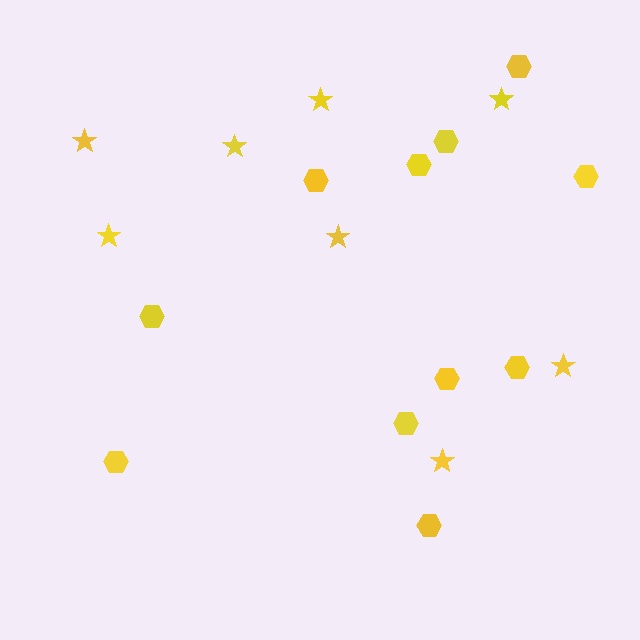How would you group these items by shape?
There are 2 groups: one group of stars (8) and one group of hexagons (11).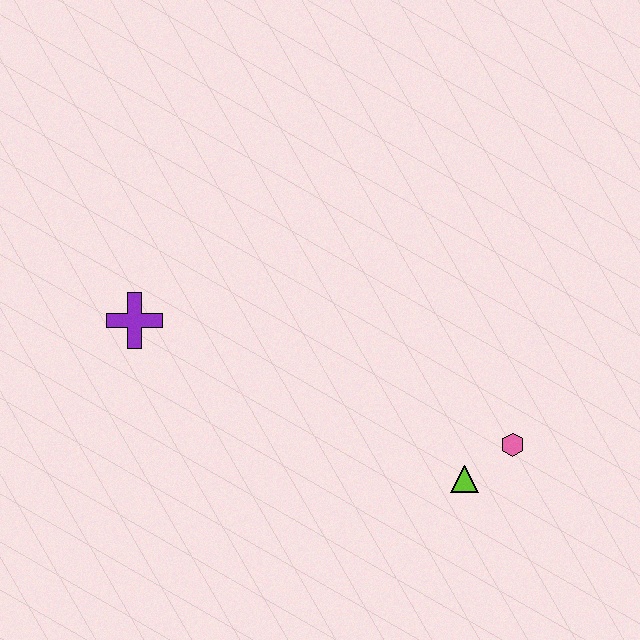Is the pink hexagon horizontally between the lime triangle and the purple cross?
No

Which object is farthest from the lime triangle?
The purple cross is farthest from the lime triangle.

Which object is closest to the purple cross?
The lime triangle is closest to the purple cross.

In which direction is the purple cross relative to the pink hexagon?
The purple cross is to the left of the pink hexagon.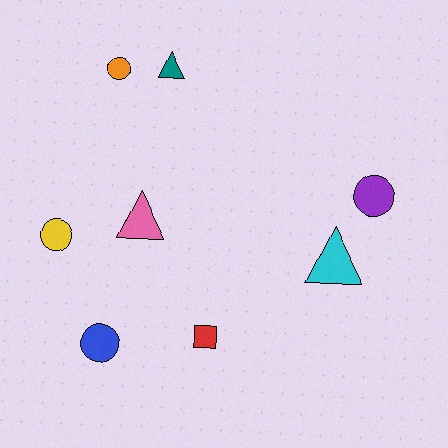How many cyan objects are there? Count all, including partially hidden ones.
There is 1 cyan object.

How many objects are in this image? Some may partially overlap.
There are 8 objects.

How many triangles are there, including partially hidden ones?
There are 3 triangles.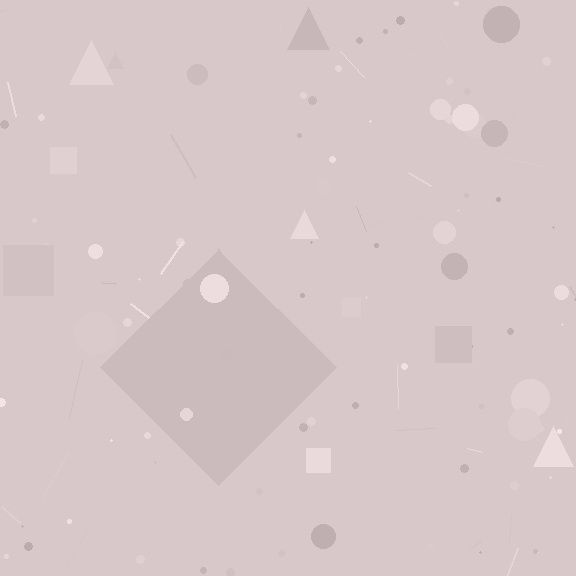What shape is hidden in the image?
A diamond is hidden in the image.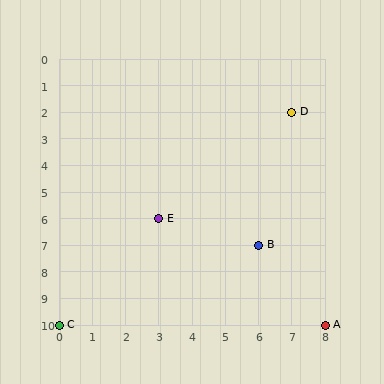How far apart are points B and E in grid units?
Points B and E are 3 columns and 1 row apart (about 3.2 grid units diagonally).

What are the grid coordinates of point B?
Point B is at grid coordinates (6, 7).